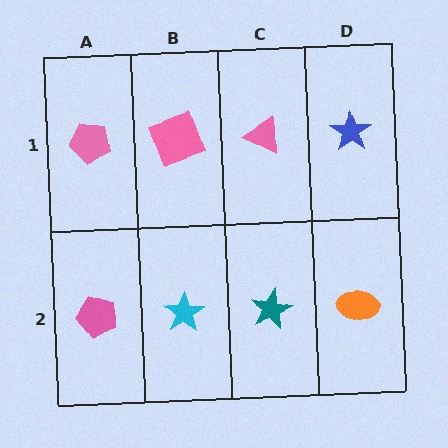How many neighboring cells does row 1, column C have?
3.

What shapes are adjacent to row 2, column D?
A blue star (row 1, column D), a teal star (row 2, column C).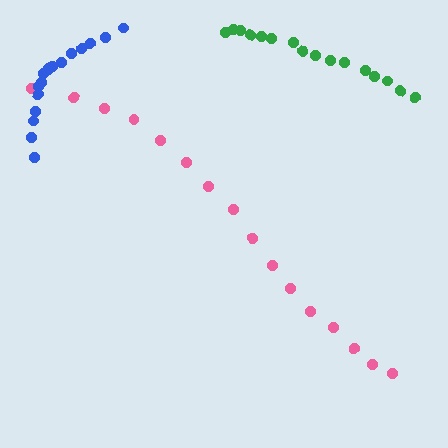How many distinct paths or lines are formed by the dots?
There are 3 distinct paths.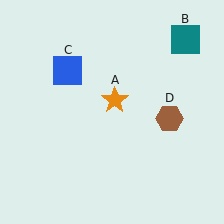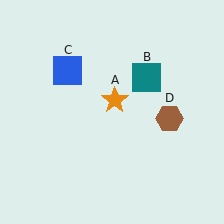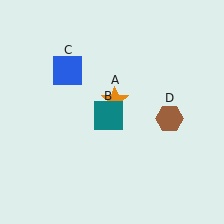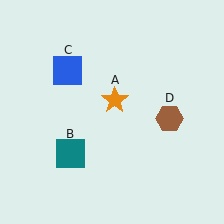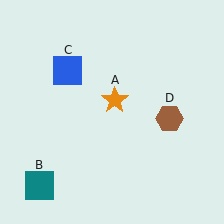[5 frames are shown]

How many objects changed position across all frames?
1 object changed position: teal square (object B).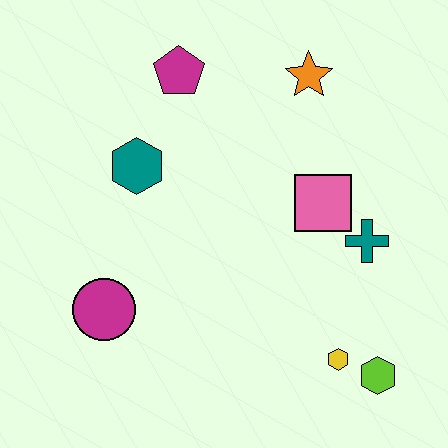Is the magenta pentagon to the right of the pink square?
No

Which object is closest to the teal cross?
The pink square is closest to the teal cross.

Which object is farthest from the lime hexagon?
The magenta pentagon is farthest from the lime hexagon.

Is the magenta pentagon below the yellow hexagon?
No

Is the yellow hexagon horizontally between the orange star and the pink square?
No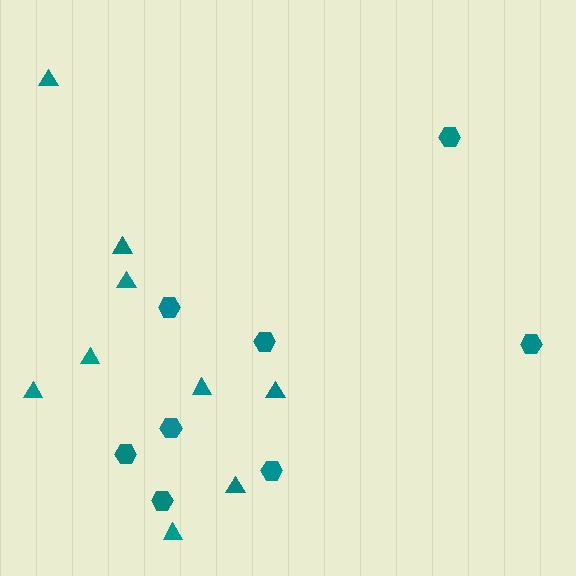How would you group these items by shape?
There are 2 groups: one group of hexagons (8) and one group of triangles (9).